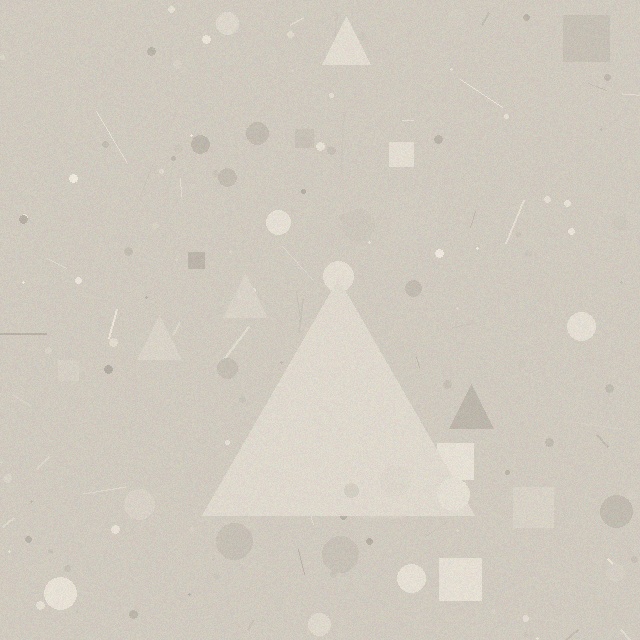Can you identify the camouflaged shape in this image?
The camouflaged shape is a triangle.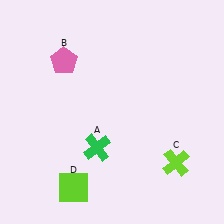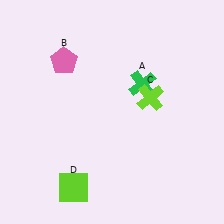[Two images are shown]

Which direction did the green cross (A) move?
The green cross (A) moved up.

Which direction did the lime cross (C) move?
The lime cross (C) moved up.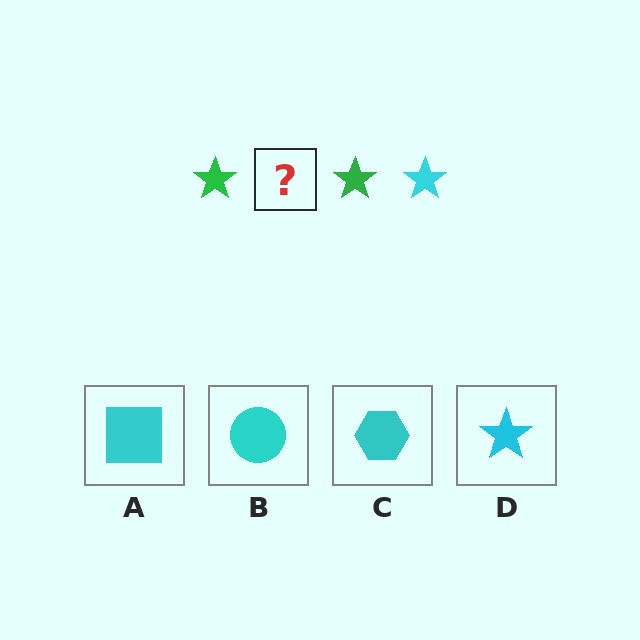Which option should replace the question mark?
Option D.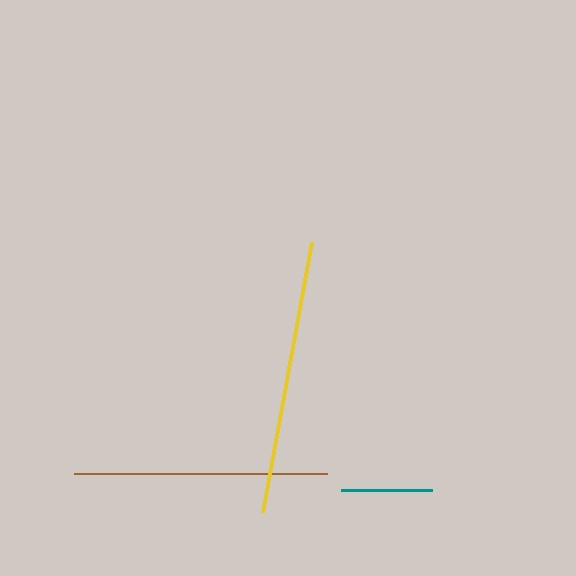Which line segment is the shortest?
The teal line is the shortest at approximately 92 pixels.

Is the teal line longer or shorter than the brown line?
The brown line is longer than the teal line.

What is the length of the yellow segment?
The yellow segment is approximately 274 pixels long.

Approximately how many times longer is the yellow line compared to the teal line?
The yellow line is approximately 3.0 times the length of the teal line.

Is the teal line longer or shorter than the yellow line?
The yellow line is longer than the teal line.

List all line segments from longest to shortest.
From longest to shortest: yellow, brown, teal.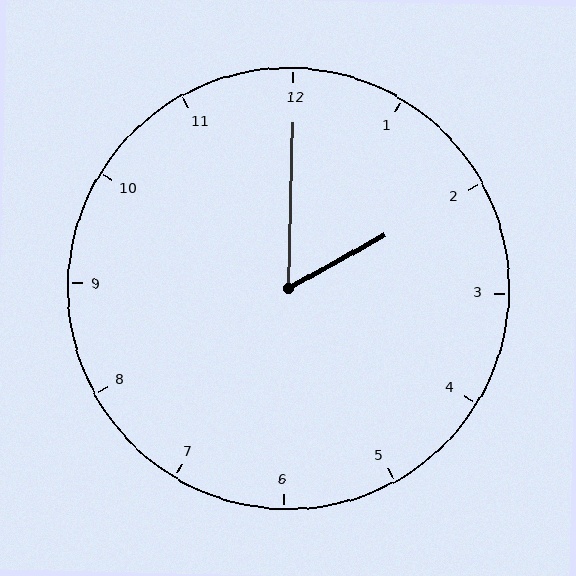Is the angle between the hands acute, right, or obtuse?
It is acute.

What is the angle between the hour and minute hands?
Approximately 60 degrees.